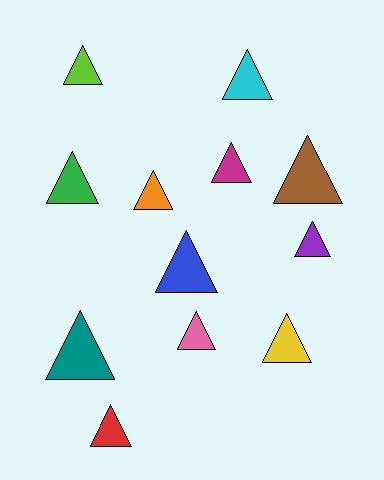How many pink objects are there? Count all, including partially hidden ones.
There is 1 pink object.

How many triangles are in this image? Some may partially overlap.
There are 12 triangles.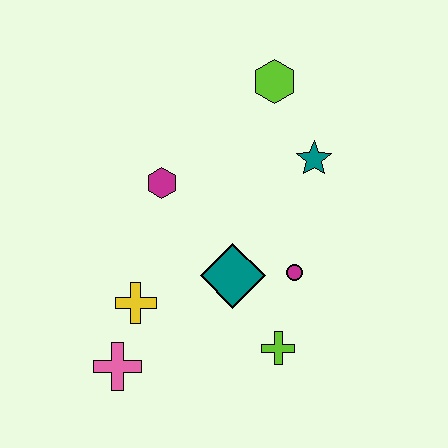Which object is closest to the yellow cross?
The pink cross is closest to the yellow cross.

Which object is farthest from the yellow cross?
The lime hexagon is farthest from the yellow cross.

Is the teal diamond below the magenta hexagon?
Yes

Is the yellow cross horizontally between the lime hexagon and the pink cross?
Yes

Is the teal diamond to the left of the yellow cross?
No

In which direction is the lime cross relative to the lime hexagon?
The lime cross is below the lime hexagon.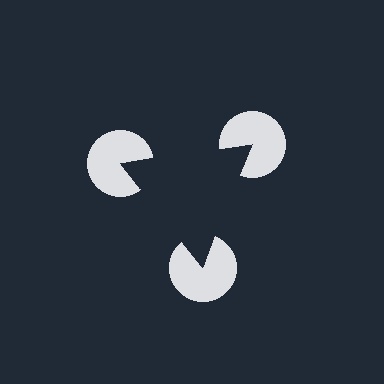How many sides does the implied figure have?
3 sides.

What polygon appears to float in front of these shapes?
An illusory triangle — its edges are inferred from the aligned wedge cuts in the pac-man discs, not physically drawn.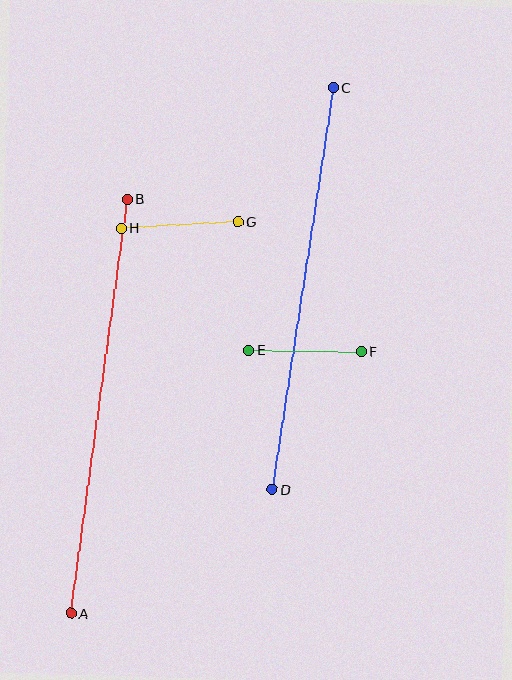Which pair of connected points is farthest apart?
Points A and B are farthest apart.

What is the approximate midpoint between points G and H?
The midpoint is at approximately (180, 225) pixels.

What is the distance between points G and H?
The distance is approximately 116 pixels.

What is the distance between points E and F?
The distance is approximately 112 pixels.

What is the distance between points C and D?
The distance is approximately 406 pixels.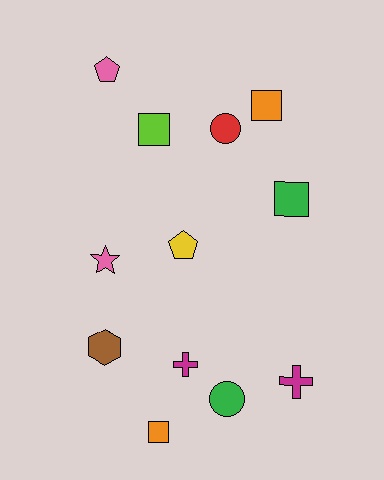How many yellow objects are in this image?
There is 1 yellow object.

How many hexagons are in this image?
There is 1 hexagon.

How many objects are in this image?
There are 12 objects.